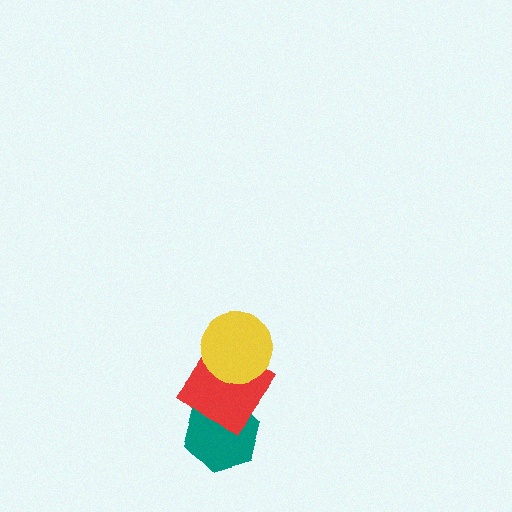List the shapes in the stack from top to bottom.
From top to bottom: the yellow circle, the red diamond, the teal hexagon.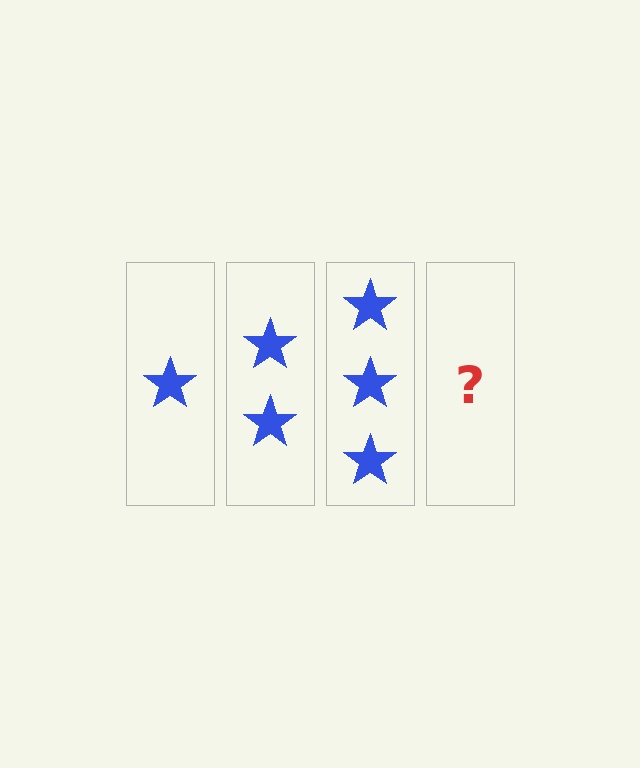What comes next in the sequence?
The next element should be 4 stars.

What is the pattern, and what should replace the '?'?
The pattern is that each step adds one more star. The '?' should be 4 stars.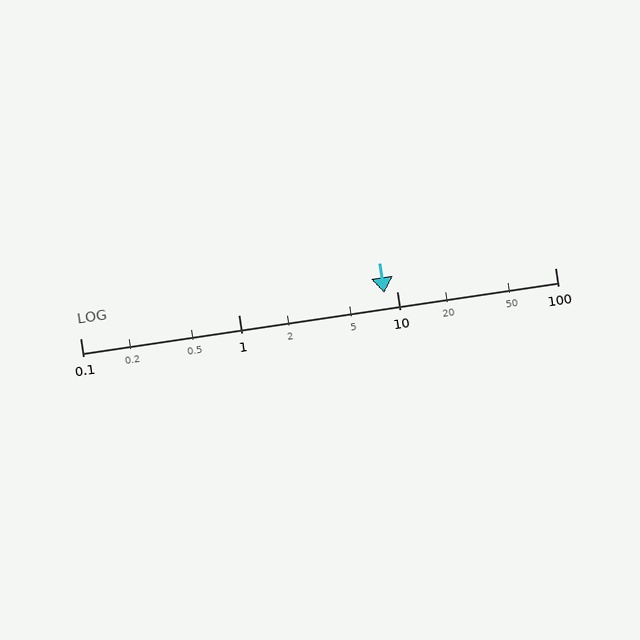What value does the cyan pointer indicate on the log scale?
The pointer indicates approximately 8.4.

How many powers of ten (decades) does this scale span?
The scale spans 3 decades, from 0.1 to 100.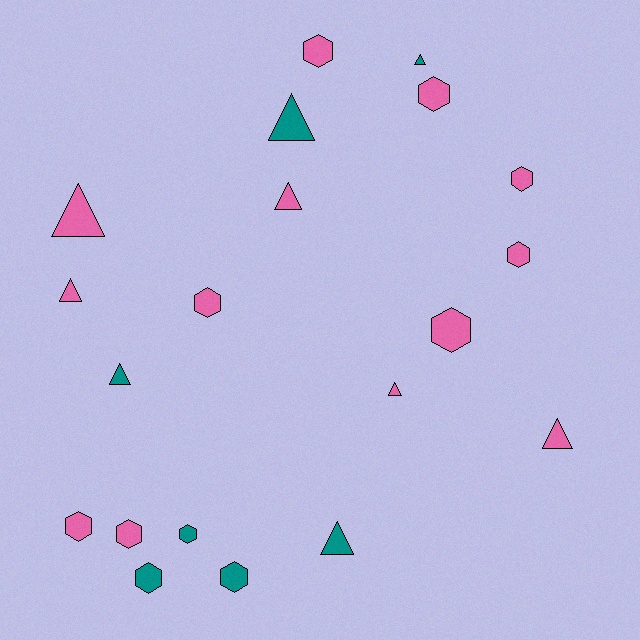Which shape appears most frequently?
Hexagon, with 11 objects.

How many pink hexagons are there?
There are 8 pink hexagons.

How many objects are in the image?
There are 20 objects.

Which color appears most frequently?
Pink, with 13 objects.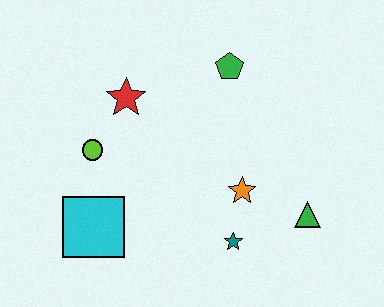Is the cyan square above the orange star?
No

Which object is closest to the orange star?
The teal star is closest to the orange star.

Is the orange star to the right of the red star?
Yes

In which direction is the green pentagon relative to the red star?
The green pentagon is to the right of the red star.